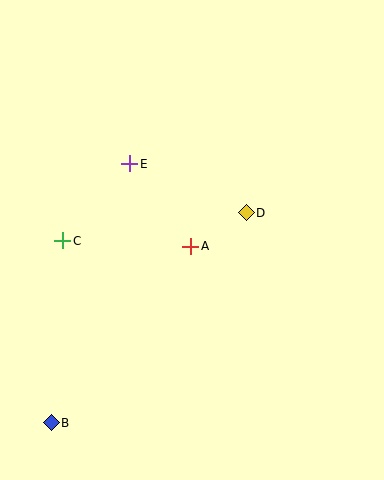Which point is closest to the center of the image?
Point A at (191, 246) is closest to the center.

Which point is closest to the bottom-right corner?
Point D is closest to the bottom-right corner.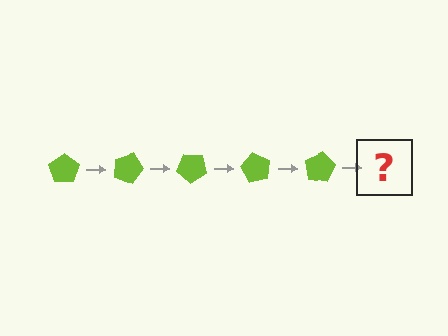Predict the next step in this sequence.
The next step is a lime pentagon rotated 100 degrees.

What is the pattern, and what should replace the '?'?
The pattern is that the pentagon rotates 20 degrees each step. The '?' should be a lime pentagon rotated 100 degrees.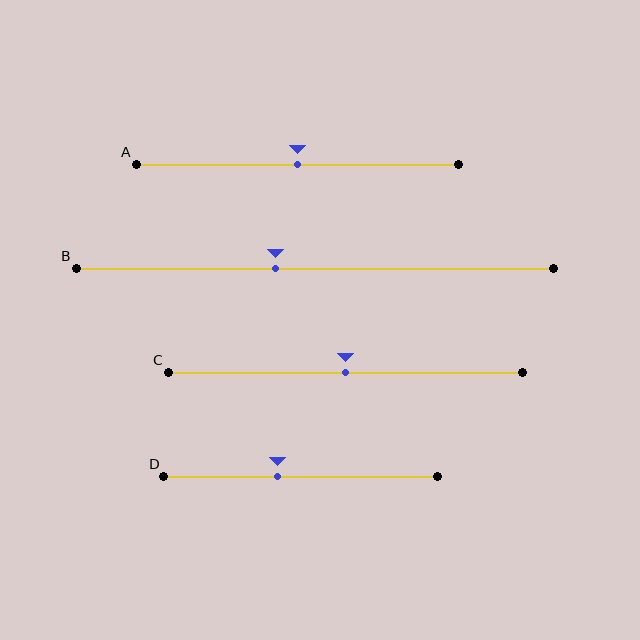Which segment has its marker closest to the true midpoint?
Segment A has its marker closest to the true midpoint.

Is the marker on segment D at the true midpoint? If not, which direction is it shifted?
No, the marker on segment D is shifted to the left by about 9% of the segment length.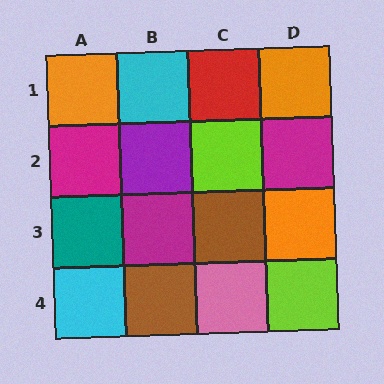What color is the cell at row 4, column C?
Pink.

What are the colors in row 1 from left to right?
Orange, cyan, red, orange.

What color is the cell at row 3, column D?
Orange.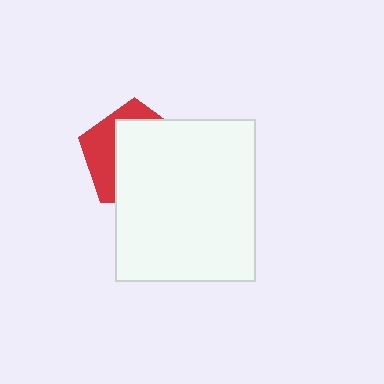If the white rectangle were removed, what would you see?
You would see the complete red pentagon.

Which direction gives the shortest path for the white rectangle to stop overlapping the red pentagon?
Moving toward the lower-right gives the shortest separation.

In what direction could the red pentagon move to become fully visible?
The red pentagon could move toward the upper-left. That would shift it out from behind the white rectangle entirely.